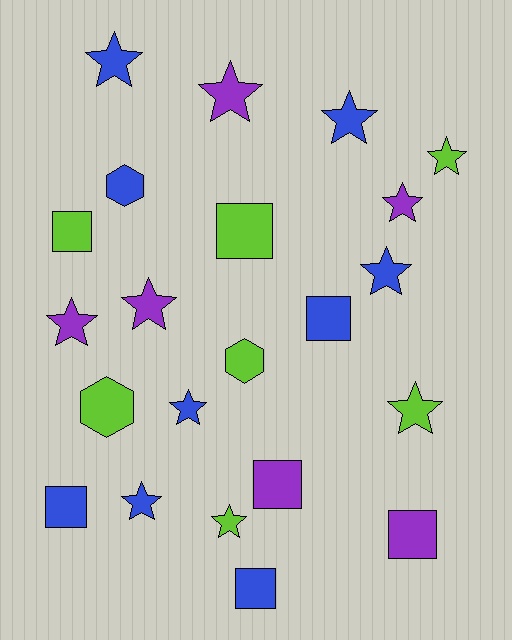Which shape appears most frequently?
Star, with 12 objects.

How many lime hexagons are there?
There are 2 lime hexagons.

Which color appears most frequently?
Blue, with 9 objects.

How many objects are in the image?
There are 22 objects.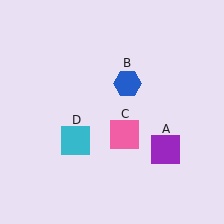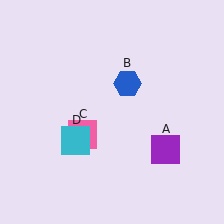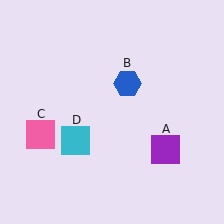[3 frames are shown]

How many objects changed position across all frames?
1 object changed position: pink square (object C).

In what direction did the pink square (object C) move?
The pink square (object C) moved left.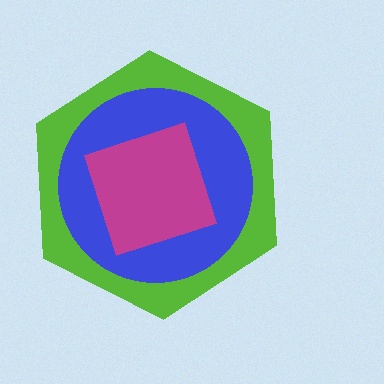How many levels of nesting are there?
3.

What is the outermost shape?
The lime hexagon.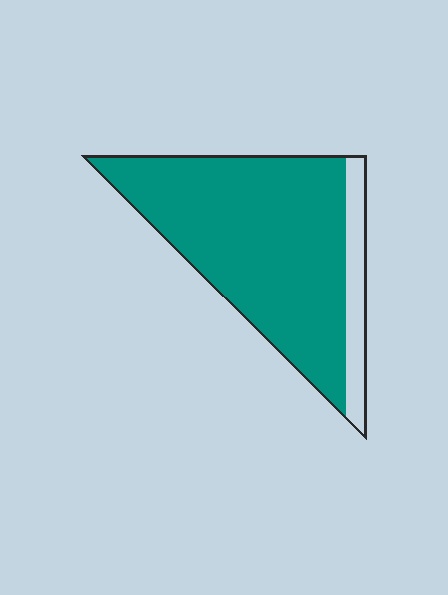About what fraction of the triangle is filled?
About seven eighths (7/8).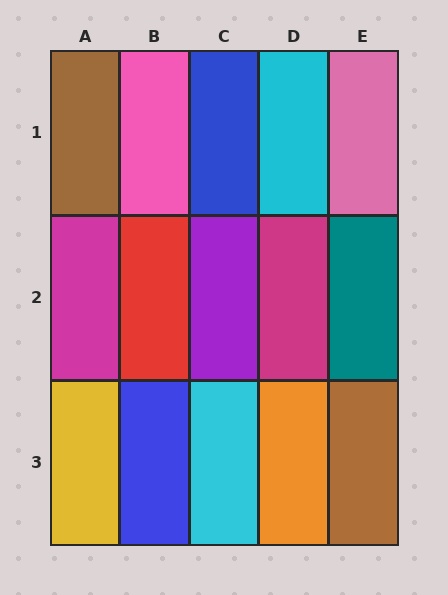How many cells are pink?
2 cells are pink.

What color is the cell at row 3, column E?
Brown.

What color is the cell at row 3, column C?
Cyan.